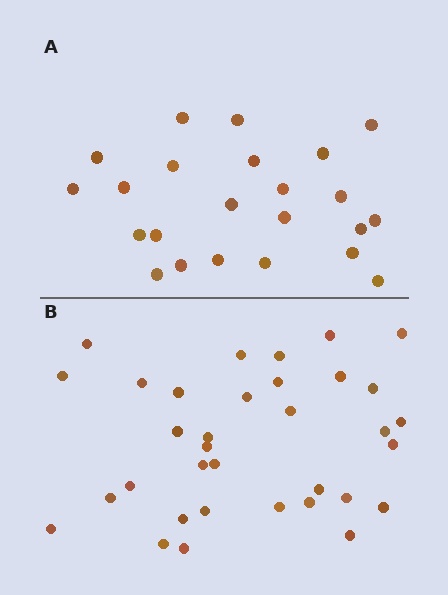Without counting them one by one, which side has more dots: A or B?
Region B (the bottom region) has more dots.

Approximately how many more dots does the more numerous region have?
Region B has roughly 12 or so more dots than region A.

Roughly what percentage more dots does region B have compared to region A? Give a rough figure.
About 50% more.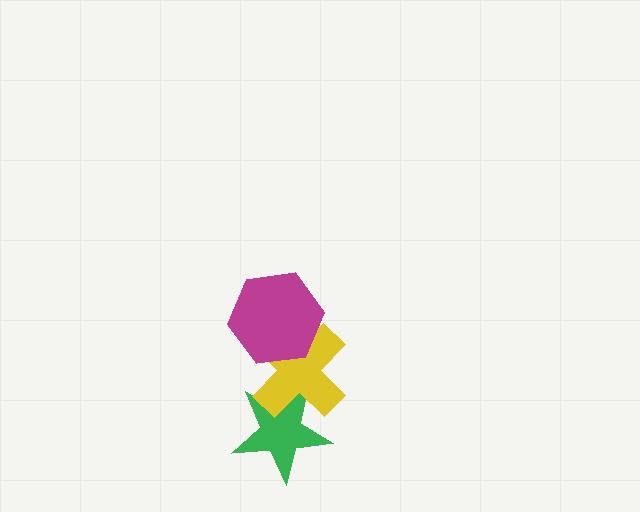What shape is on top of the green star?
The yellow cross is on top of the green star.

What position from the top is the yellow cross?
The yellow cross is 2nd from the top.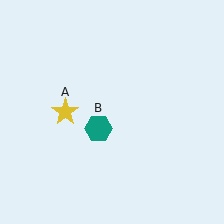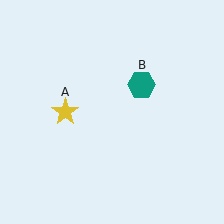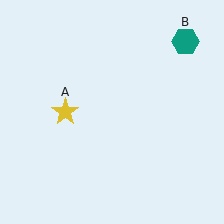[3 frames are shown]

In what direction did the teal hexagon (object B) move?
The teal hexagon (object B) moved up and to the right.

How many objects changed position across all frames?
1 object changed position: teal hexagon (object B).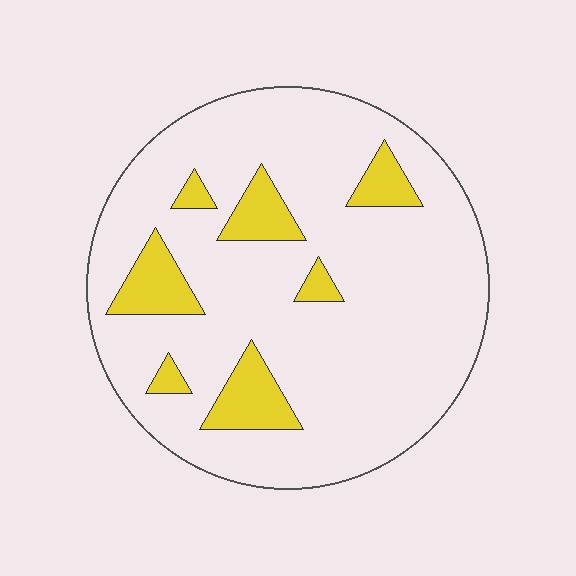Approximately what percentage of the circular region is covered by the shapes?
Approximately 15%.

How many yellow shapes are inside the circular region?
7.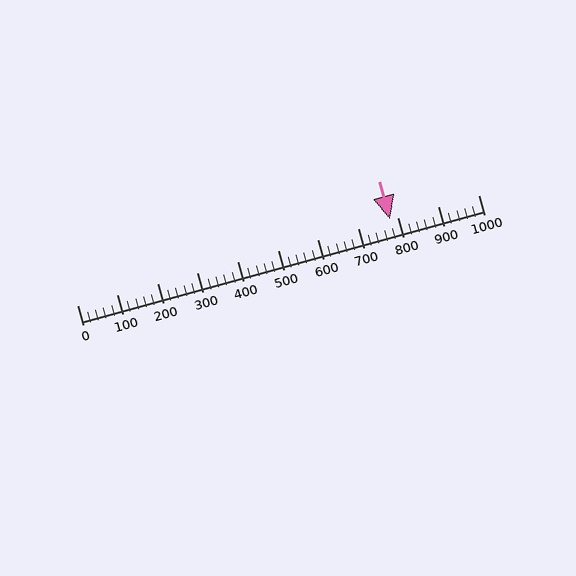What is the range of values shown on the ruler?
The ruler shows values from 0 to 1000.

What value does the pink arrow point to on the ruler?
The pink arrow points to approximately 780.